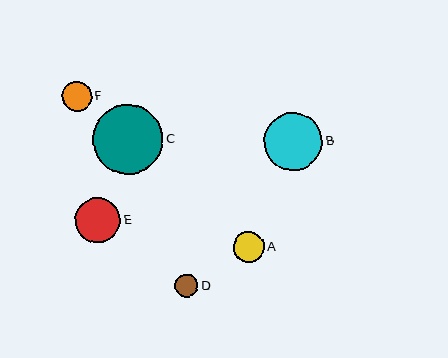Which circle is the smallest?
Circle D is the smallest with a size of approximately 23 pixels.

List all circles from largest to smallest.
From largest to smallest: C, B, E, A, F, D.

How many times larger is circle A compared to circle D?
Circle A is approximately 1.3 times the size of circle D.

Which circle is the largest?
Circle C is the largest with a size of approximately 70 pixels.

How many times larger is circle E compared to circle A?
Circle E is approximately 1.5 times the size of circle A.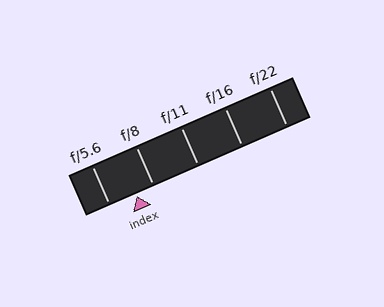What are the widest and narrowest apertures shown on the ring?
The widest aperture shown is f/5.6 and the narrowest is f/22.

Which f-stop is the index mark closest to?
The index mark is closest to f/8.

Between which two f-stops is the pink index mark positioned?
The index mark is between f/5.6 and f/8.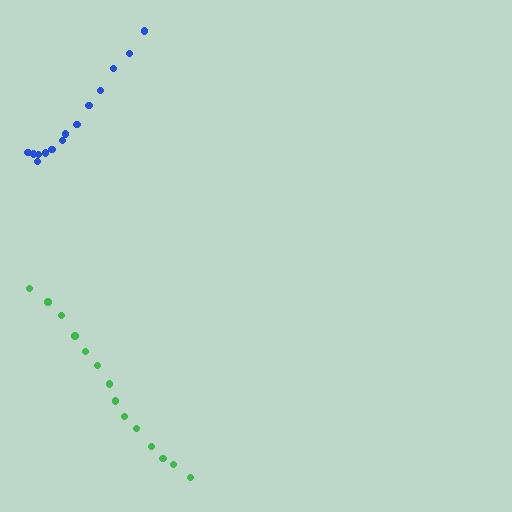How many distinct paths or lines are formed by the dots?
There are 2 distinct paths.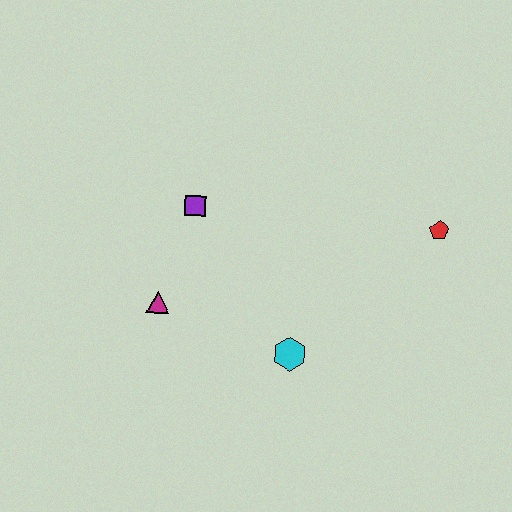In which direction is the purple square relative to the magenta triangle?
The purple square is above the magenta triangle.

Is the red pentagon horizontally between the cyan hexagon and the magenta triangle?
No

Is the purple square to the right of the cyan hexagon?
No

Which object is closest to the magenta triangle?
The purple square is closest to the magenta triangle.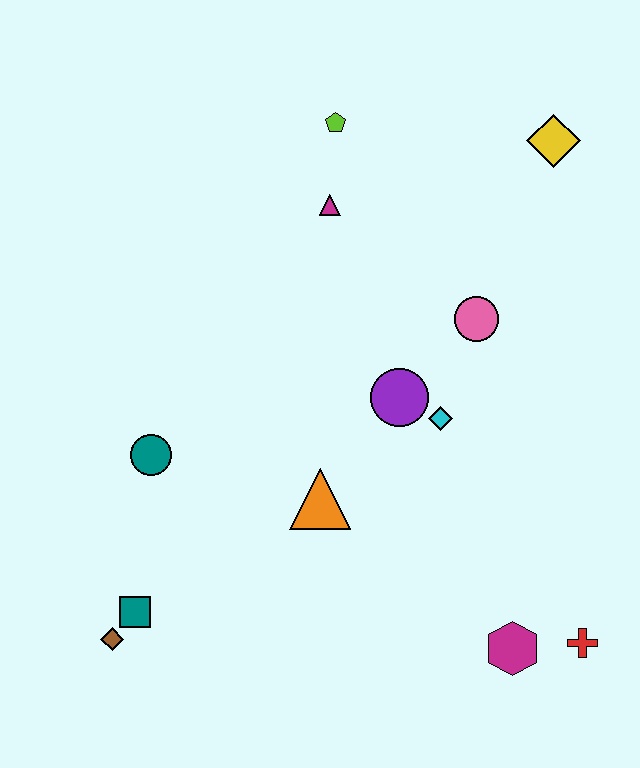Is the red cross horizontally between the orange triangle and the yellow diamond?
No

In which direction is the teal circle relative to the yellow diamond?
The teal circle is to the left of the yellow diamond.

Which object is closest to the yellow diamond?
The pink circle is closest to the yellow diamond.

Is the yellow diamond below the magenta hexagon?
No